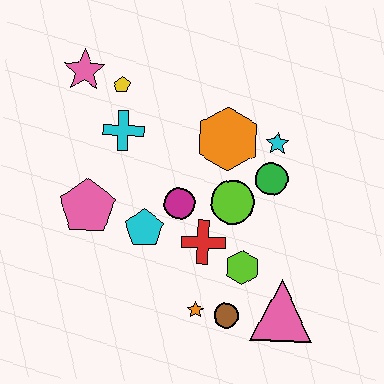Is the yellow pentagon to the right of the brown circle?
No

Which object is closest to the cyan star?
The green circle is closest to the cyan star.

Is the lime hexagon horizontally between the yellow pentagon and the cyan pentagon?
No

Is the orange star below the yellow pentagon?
Yes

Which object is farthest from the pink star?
The pink triangle is farthest from the pink star.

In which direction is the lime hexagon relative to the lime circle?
The lime hexagon is below the lime circle.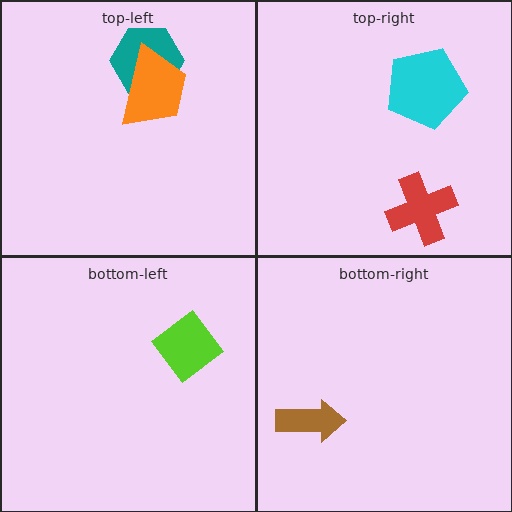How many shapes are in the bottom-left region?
1.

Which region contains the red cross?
The top-right region.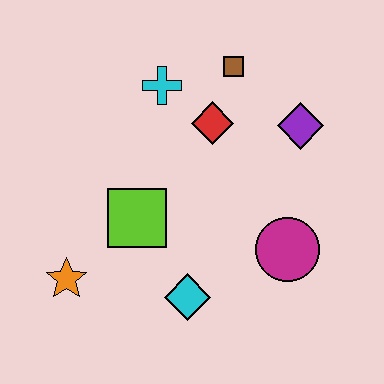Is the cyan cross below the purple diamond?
No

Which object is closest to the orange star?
The lime square is closest to the orange star.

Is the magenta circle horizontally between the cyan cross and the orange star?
No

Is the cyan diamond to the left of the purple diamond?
Yes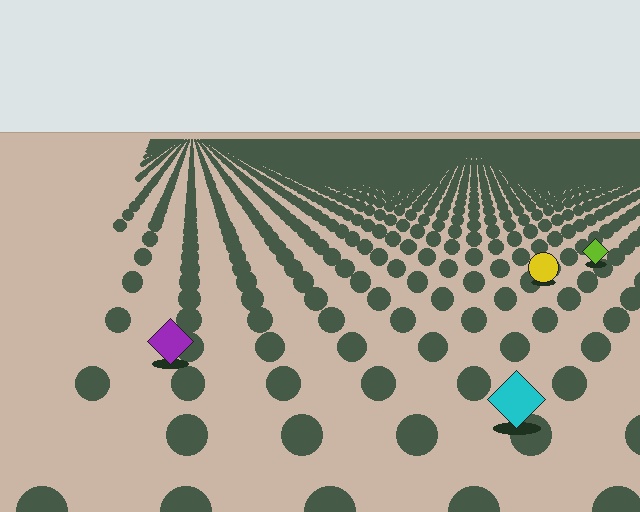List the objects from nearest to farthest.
From nearest to farthest: the cyan diamond, the purple diamond, the yellow circle, the lime diamond.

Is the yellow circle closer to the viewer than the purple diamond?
No. The purple diamond is closer — you can tell from the texture gradient: the ground texture is coarser near it.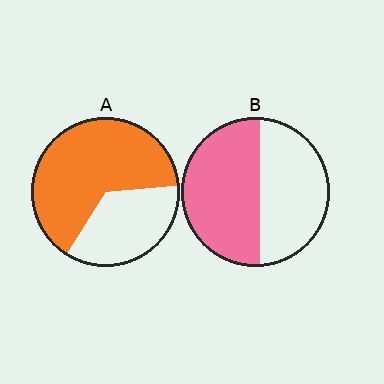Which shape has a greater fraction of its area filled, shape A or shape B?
Shape A.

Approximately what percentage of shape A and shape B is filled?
A is approximately 65% and B is approximately 55%.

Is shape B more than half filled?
Roughly half.